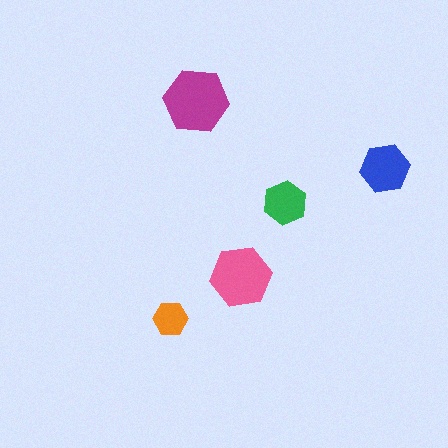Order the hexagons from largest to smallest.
the magenta one, the pink one, the blue one, the green one, the orange one.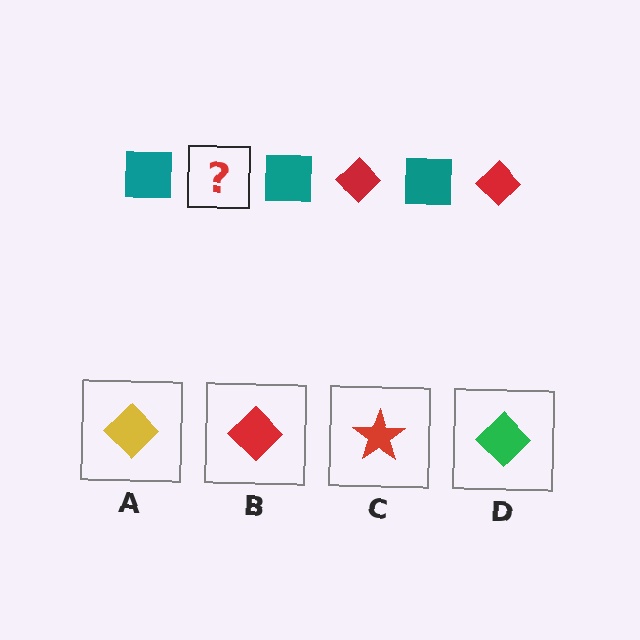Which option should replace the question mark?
Option B.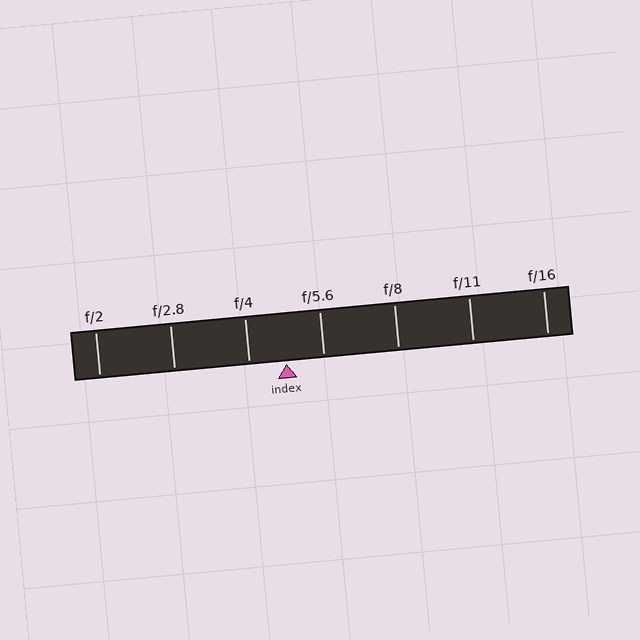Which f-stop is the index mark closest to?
The index mark is closest to f/5.6.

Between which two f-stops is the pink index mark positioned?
The index mark is between f/4 and f/5.6.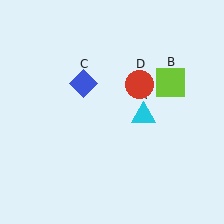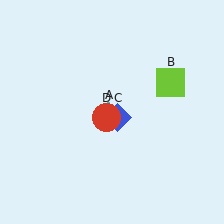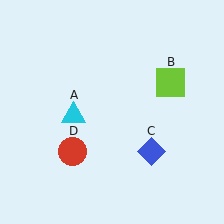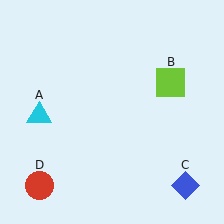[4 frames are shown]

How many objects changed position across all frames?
3 objects changed position: cyan triangle (object A), blue diamond (object C), red circle (object D).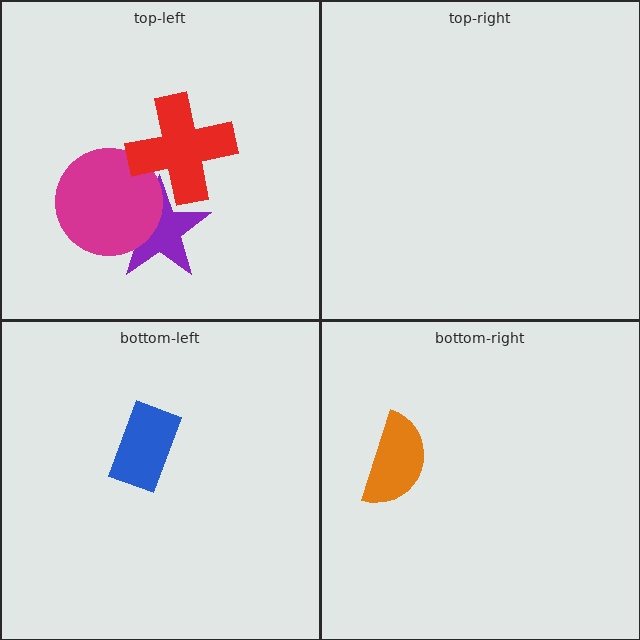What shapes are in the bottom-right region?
The orange semicircle.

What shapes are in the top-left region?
The purple star, the magenta circle, the red cross.